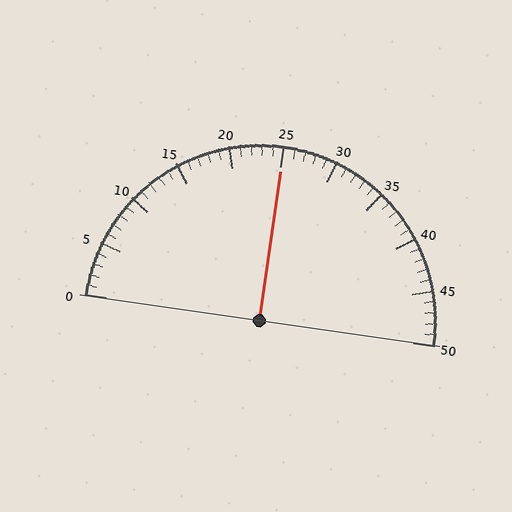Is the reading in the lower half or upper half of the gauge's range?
The reading is in the upper half of the range (0 to 50).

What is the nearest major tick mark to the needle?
The nearest major tick mark is 25.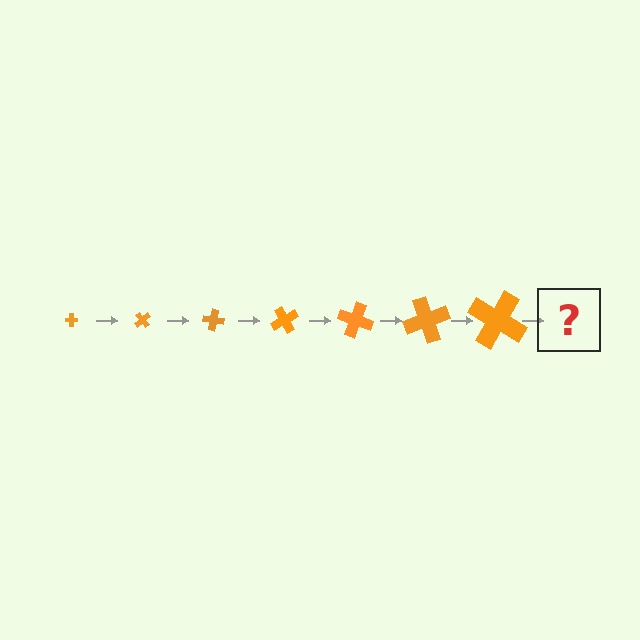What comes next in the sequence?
The next element should be a cross, larger than the previous one and rotated 350 degrees from the start.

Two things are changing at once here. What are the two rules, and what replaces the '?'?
The two rules are that the cross grows larger each step and it rotates 50 degrees each step. The '?' should be a cross, larger than the previous one and rotated 350 degrees from the start.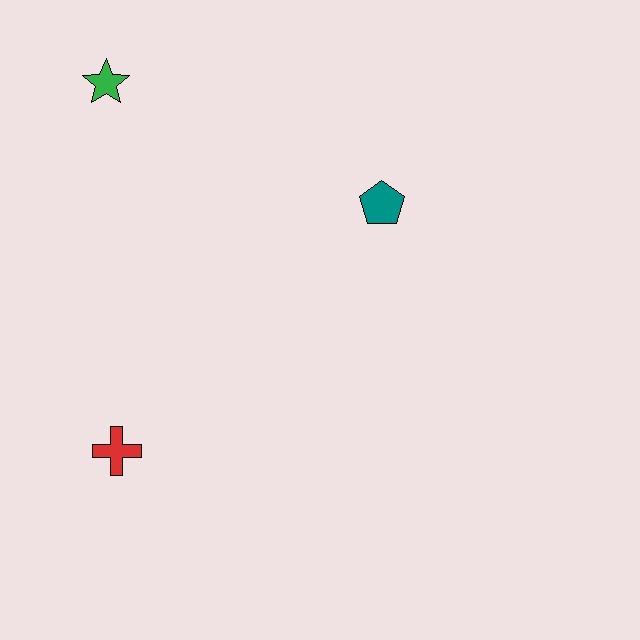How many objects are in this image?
There are 3 objects.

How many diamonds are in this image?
There are no diamonds.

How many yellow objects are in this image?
There are no yellow objects.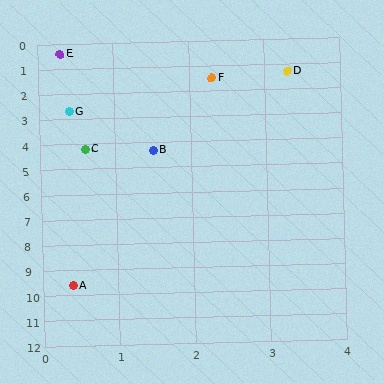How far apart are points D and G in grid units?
Points D and G are about 3.2 grid units apart.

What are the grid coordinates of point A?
Point A is at approximately (0.4, 9.6).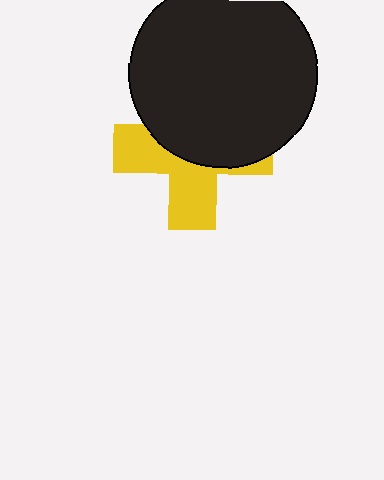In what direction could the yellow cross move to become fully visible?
The yellow cross could move down. That would shift it out from behind the black circle entirely.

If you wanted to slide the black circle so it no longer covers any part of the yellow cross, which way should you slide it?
Slide it up — that is the most direct way to separate the two shapes.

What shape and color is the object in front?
The object in front is a black circle.